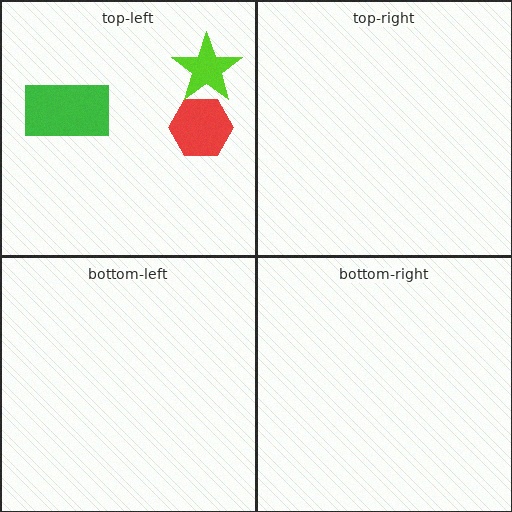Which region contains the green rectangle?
The top-left region.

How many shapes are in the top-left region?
3.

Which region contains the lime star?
The top-left region.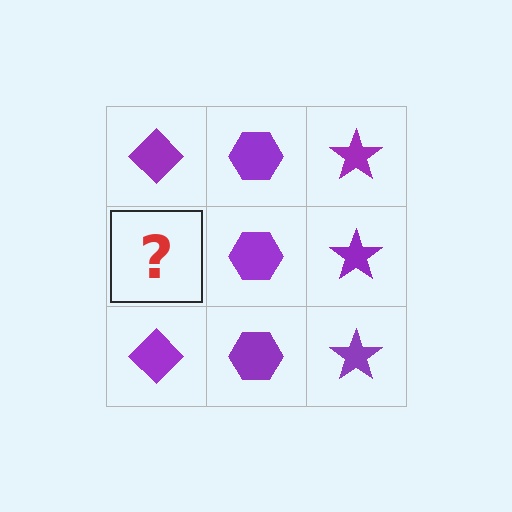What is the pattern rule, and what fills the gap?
The rule is that each column has a consistent shape. The gap should be filled with a purple diamond.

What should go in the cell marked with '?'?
The missing cell should contain a purple diamond.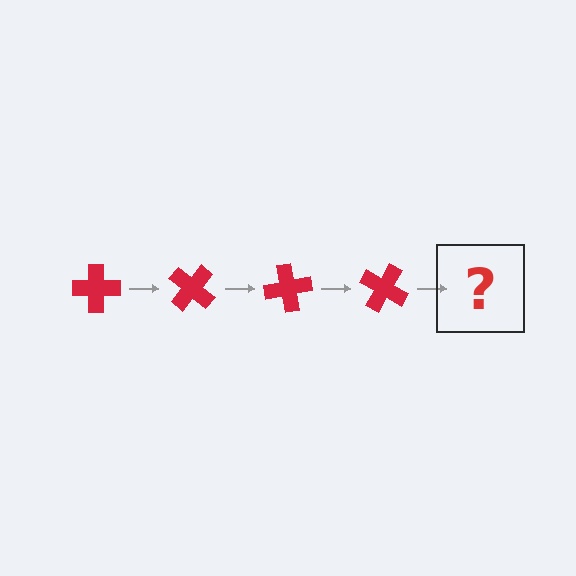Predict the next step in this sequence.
The next step is a red cross rotated 160 degrees.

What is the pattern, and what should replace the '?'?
The pattern is that the cross rotates 40 degrees each step. The '?' should be a red cross rotated 160 degrees.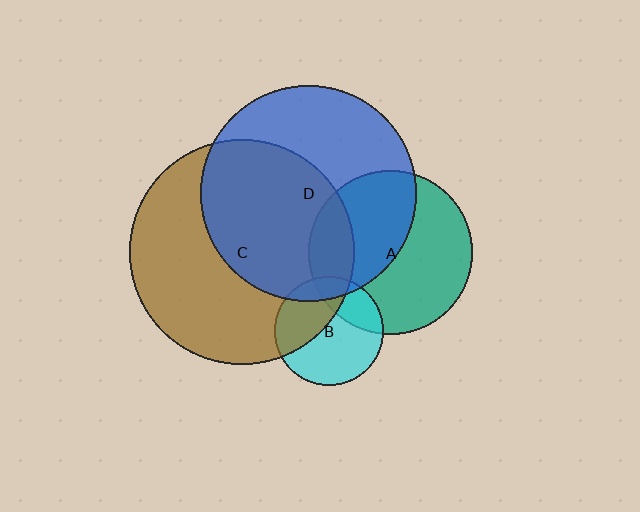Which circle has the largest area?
Circle C (brown).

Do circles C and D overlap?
Yes.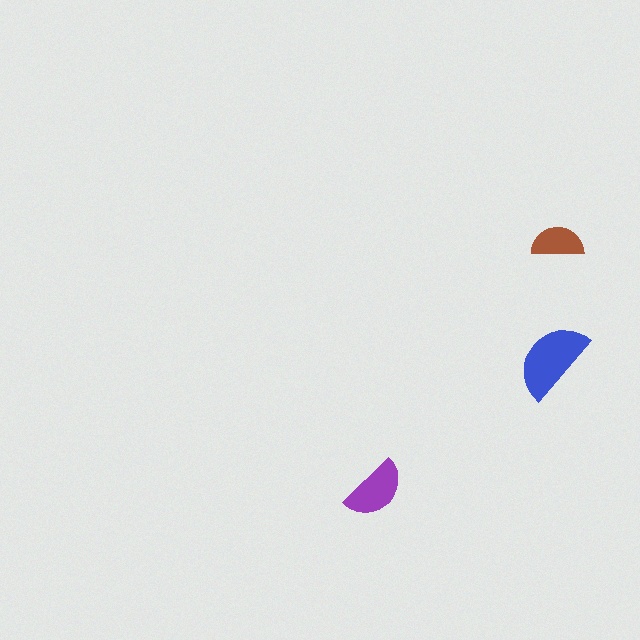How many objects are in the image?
There are 3 objects in the image.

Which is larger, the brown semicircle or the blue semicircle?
The blue one.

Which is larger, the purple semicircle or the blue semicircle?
The blue one.